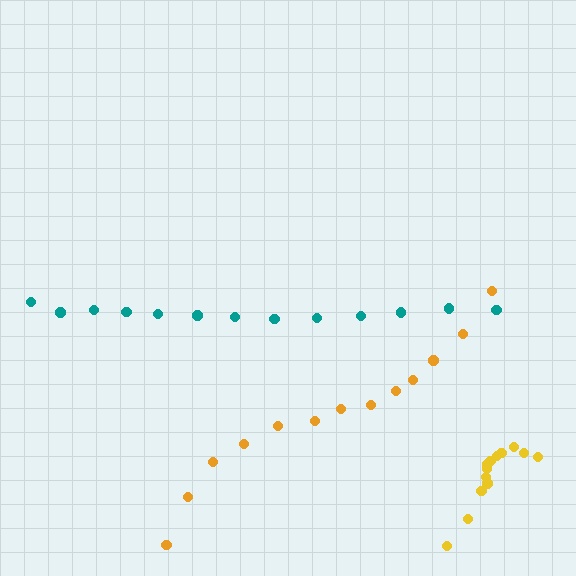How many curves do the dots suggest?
There are 3 distinct paths.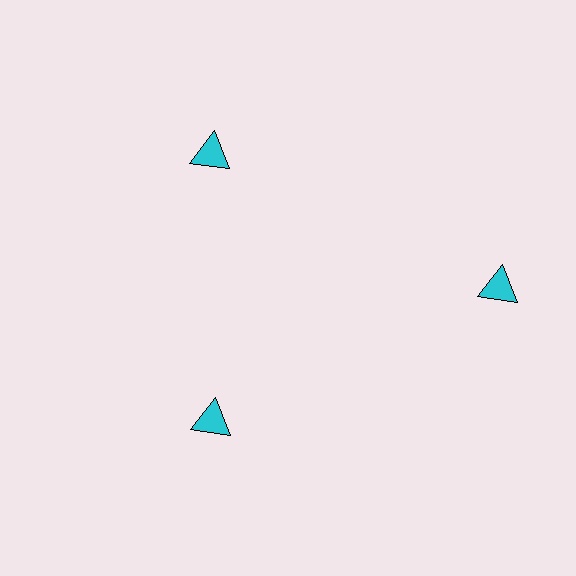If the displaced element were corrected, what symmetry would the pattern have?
It would have 3-fold rotational symmetry — the pattern would map onto itself every 120 degrees.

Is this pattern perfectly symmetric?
No. The 3 cyan triangles are arranged in a ring, but one element near the 3 o'clock position is pushed outward from the center, breaking the 3-fold rotational symmetry.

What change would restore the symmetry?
The symmetry would be restored by moving it inward, back onto the ring so that all 3 triangles sit at equal angles and equal distance from the center.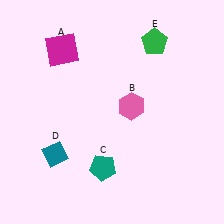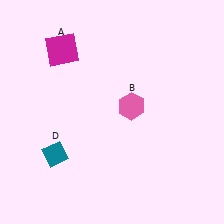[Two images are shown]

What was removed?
The teal pentagon (C), the green pentagon (E) were removed in Image 2.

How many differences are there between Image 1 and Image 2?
There are 2 differences between the two images.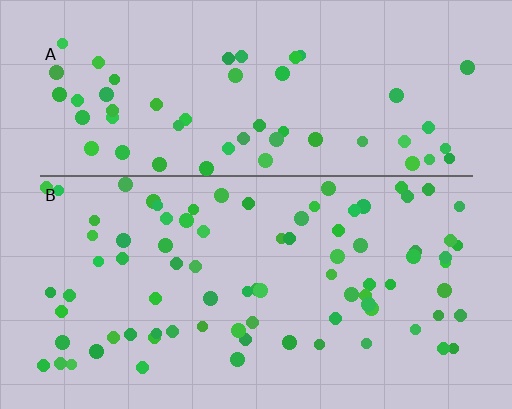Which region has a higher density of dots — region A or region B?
B (the bottom).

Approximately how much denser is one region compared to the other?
Approximately 1.4× — region B over region A.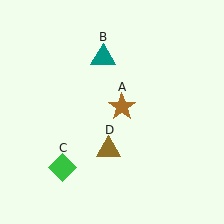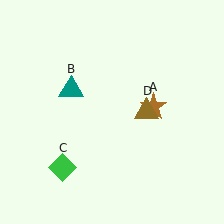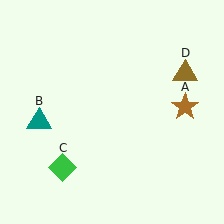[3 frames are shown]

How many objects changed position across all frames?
3 objects changed position: brown star (object A), teal triangle (object B), brown triangle (object D).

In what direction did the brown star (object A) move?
The brown star (object A) moved right.